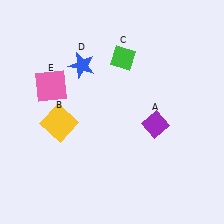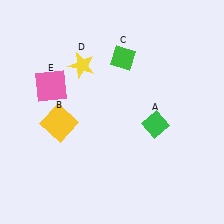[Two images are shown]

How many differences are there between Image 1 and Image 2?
There are 2 differences between the two images.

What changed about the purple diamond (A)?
In Image 1, A is purple. In Image 2, it changed to green.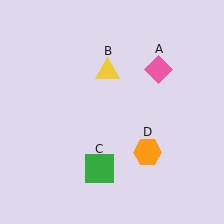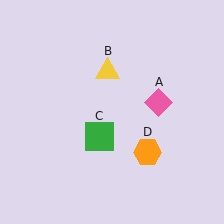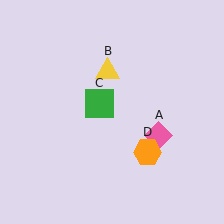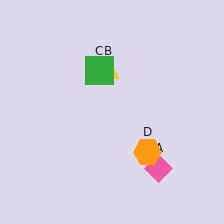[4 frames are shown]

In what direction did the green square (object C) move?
The green square (object C) moved up.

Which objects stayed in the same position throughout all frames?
Yellow triangle (object B) and orange hexagon (object D) remained stationary.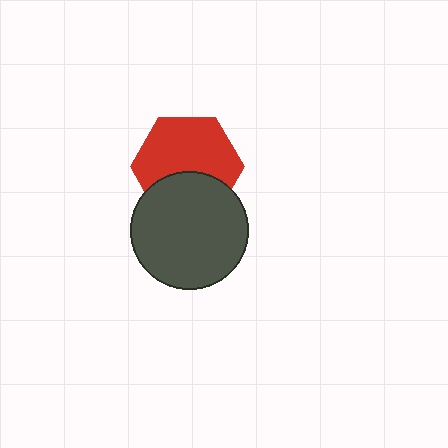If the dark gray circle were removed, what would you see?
You would see the complete red hexagon.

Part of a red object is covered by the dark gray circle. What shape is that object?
It is a hexagon.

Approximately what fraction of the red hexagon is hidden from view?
Roughly 36% of the red hexagon is hidden behind the dark gray circle.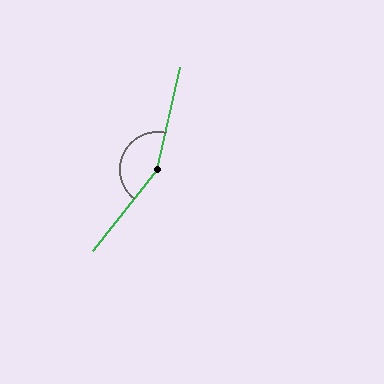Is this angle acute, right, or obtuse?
It is obtuse.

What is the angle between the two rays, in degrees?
Approximately 154 degrees.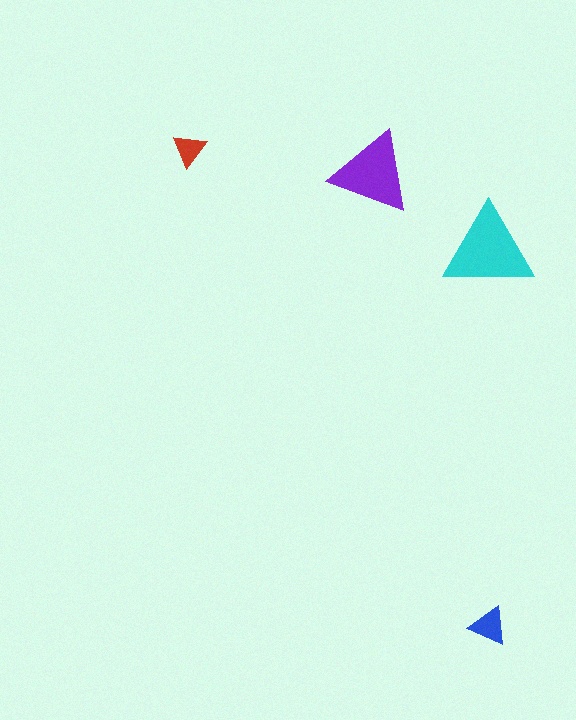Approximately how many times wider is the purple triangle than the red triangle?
About 2.5 times wider.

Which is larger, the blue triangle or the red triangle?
The blue one.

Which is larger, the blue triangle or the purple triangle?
The purple one.